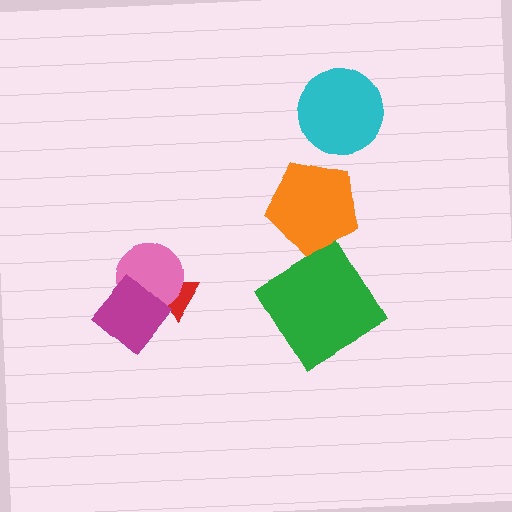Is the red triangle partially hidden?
Yes, it is partially covered by another shape.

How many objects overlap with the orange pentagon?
0 objects overlap with the orange pentagon.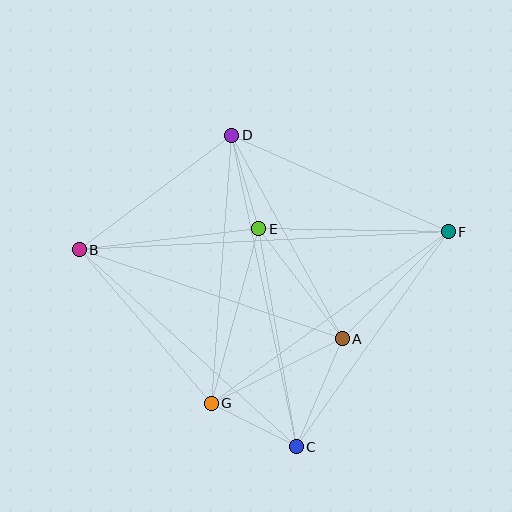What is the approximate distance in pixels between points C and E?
The distance between C and E is approximately 221 pixels.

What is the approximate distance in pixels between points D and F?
The distance between D and F is approximately 237 pixels.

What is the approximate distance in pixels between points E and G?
The distance between E and G is approximately 181 pixels.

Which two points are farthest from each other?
Points B and F are farthest from each other.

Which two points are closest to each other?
Points C and G are closest to each other.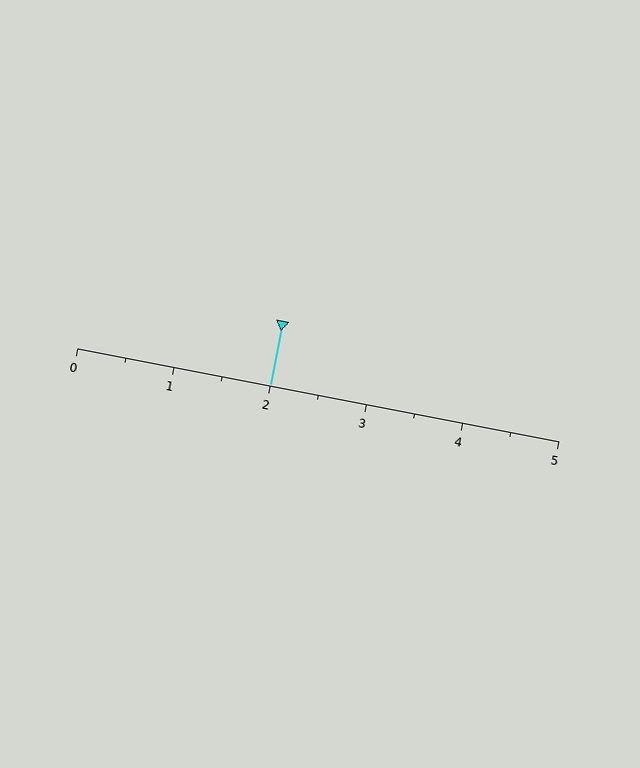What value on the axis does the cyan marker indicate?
The marker indicates approximately 2.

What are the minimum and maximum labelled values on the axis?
The axis runs from 0 to 5.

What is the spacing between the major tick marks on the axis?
The major ticks are spaced 1 apart.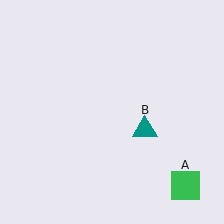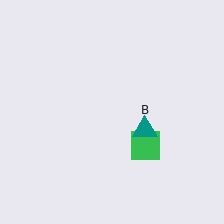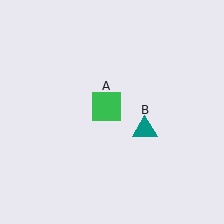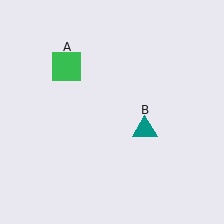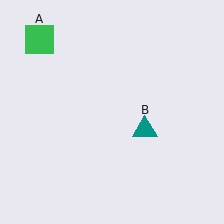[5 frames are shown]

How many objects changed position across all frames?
1 object changed position: green square (object A).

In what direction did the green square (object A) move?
The green square (object A) moved up and to the left.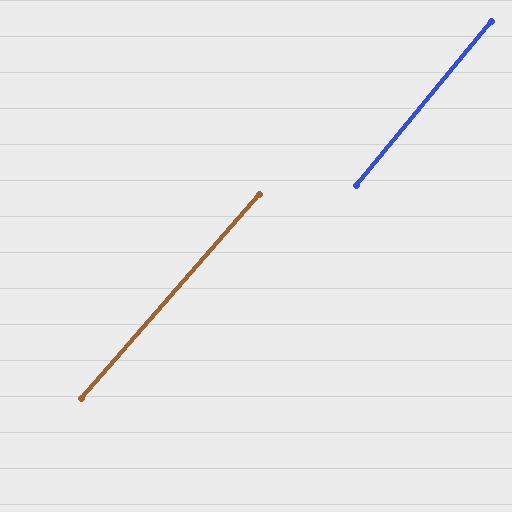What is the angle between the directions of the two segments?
Approximately 2 degrees.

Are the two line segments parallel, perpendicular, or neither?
Parallel — their directions differ by only 1.8°.